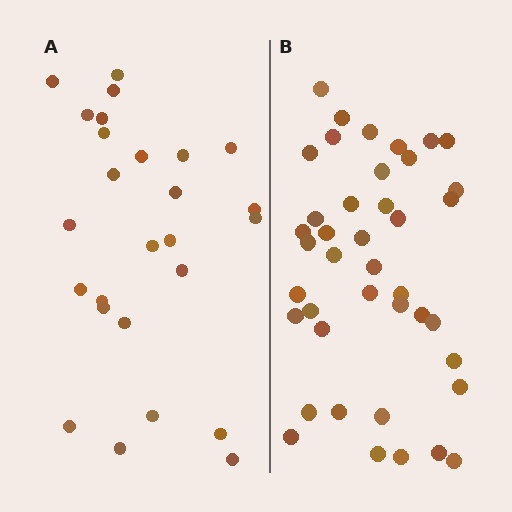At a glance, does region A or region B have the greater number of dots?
Region B (the right region) has more dots.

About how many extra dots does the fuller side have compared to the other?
Region B has approximately 15 more dots than region A.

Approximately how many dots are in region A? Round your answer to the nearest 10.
About 30 dots. (The exact count is 26, which rounds to 30.)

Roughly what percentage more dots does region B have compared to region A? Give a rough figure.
About 60% more.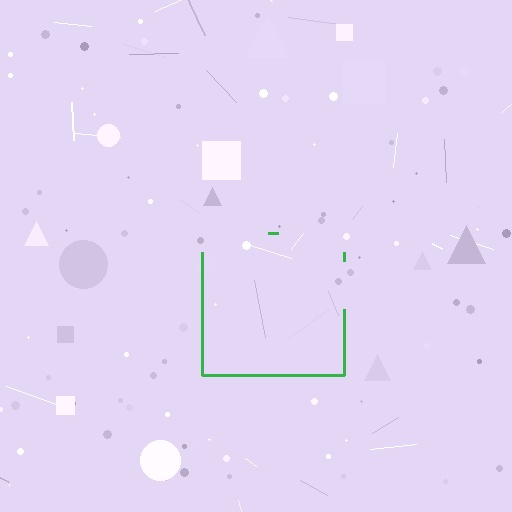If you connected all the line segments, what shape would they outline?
They would outline a square.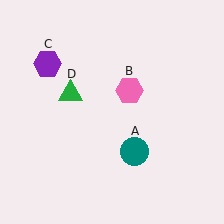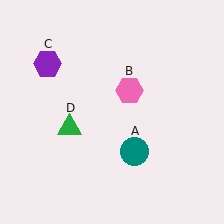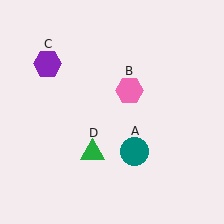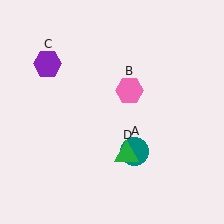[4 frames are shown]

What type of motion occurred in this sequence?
The green triangle (object D) rotated counterclockwise around the center of the scene.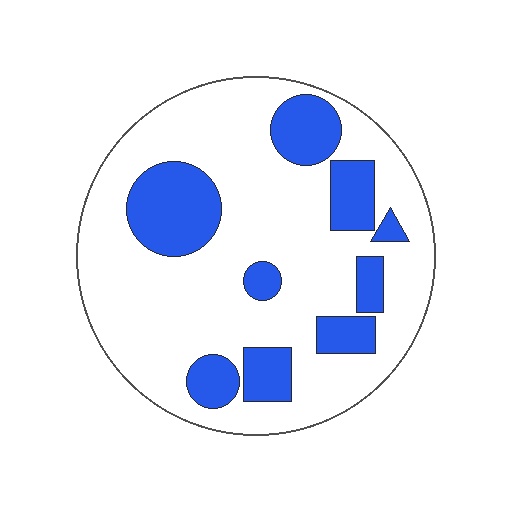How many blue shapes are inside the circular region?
9.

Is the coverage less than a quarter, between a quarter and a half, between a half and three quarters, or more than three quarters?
Less than a quarter.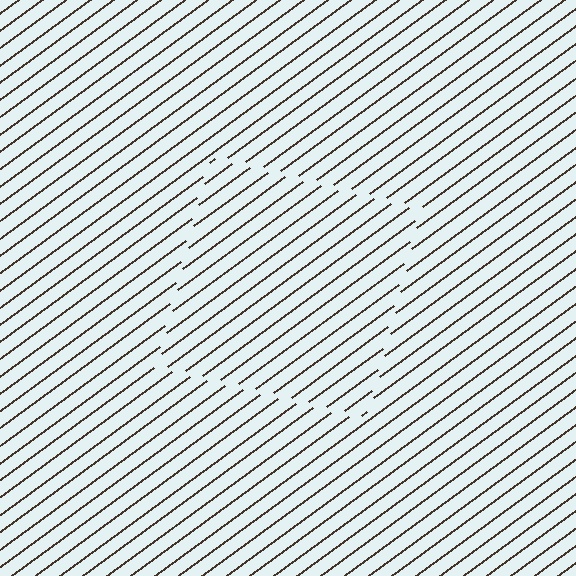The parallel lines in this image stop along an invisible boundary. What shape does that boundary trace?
An illusory square. The interior of the shape contains the same grating, shifted by half a period — the contour is defined by the phase discontinuity where line-ends from the inner and outer gratings abut.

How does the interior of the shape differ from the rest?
The interior of the shape contains the same grating, shifted by half a period — the contour is defined by the phase discontinuity where line-ends from the inner and outer gratings abut.